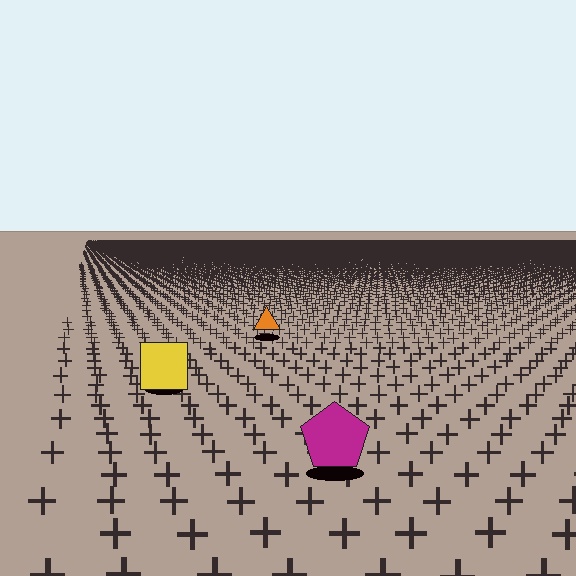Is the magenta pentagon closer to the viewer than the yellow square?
Yes. The magenta pentagon is closer — you can tell from the texture gradient: the ground texture is coarser near it.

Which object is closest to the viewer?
The magenta pentagon is closest. The texture marks near it are larger and more spread out.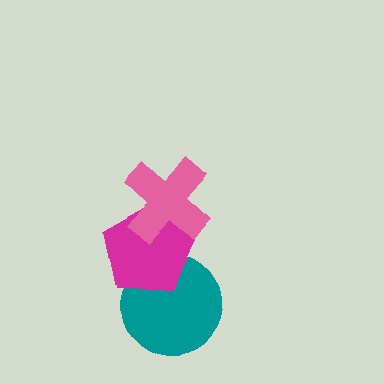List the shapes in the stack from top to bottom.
From top to bottom: the pink cross, the magenta pentagon, the teal circle.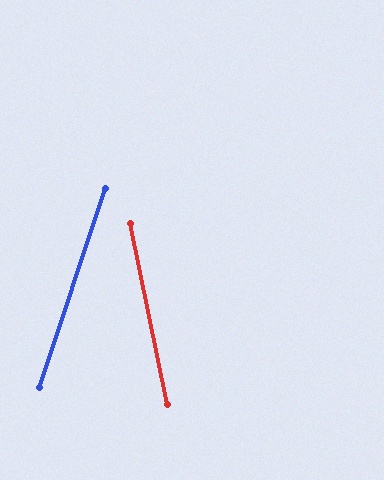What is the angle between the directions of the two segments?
Approximately 30 degrees.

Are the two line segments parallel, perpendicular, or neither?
Neither parallel nor perpendicular — they differ by about 30°.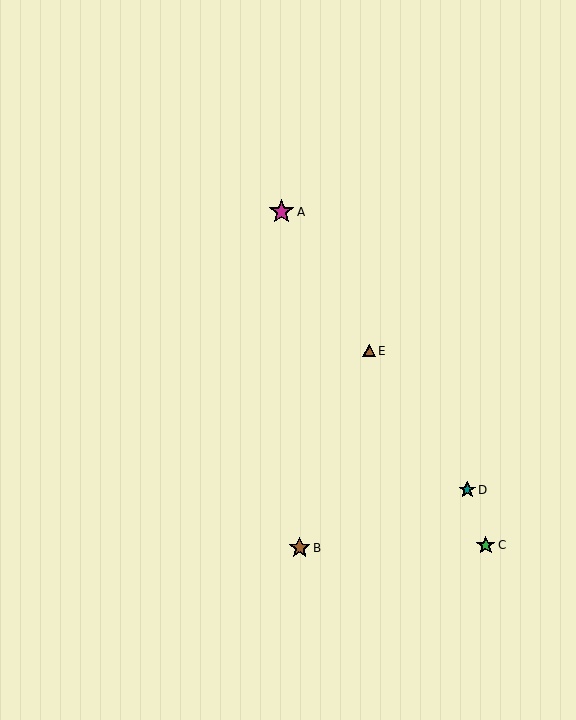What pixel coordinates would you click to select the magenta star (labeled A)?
Click at (281, 212) to select the magenta star A.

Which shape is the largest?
The magenta star (labeled A) is the largest.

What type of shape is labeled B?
Shape B is a brown star.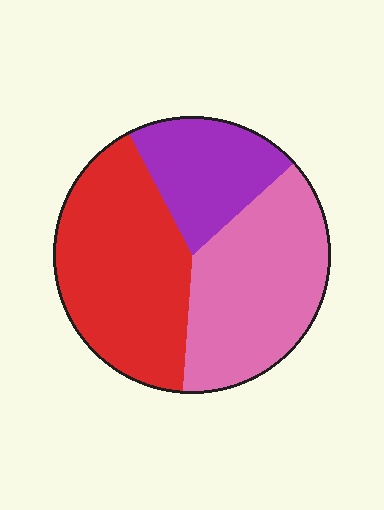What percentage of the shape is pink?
Pink takes up between a quarter and a half of the shape.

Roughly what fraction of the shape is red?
Red takes up between a third and a half of the shape.